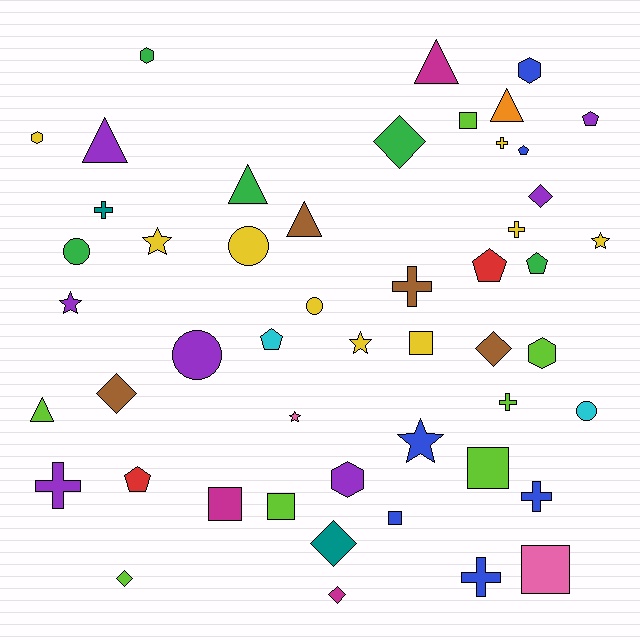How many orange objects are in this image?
There is 1 orange object.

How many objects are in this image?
There are 50 objects.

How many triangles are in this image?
There are 6 triangles.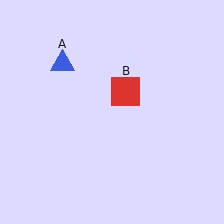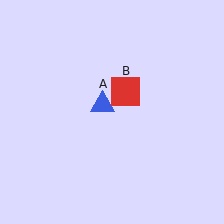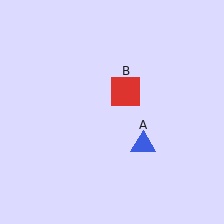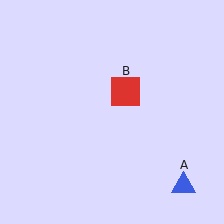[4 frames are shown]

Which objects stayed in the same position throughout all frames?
Red square (object B) remained stationary.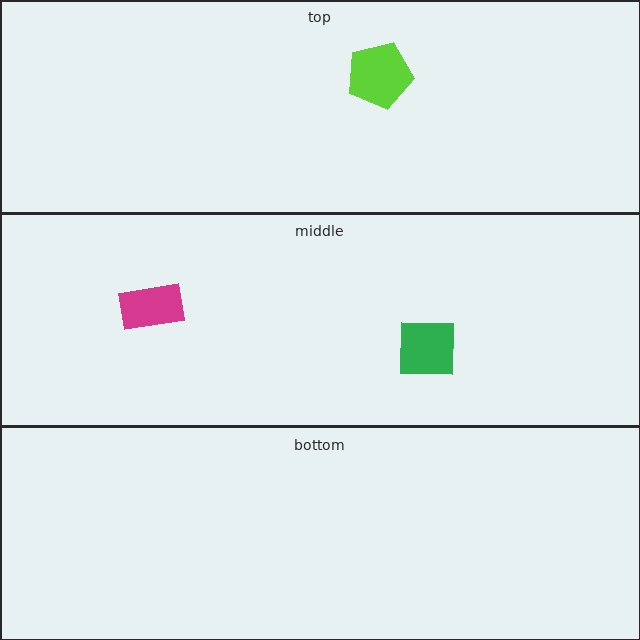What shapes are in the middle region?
The magenta rectangle, the green square.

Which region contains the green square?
The middle region.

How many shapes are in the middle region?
2.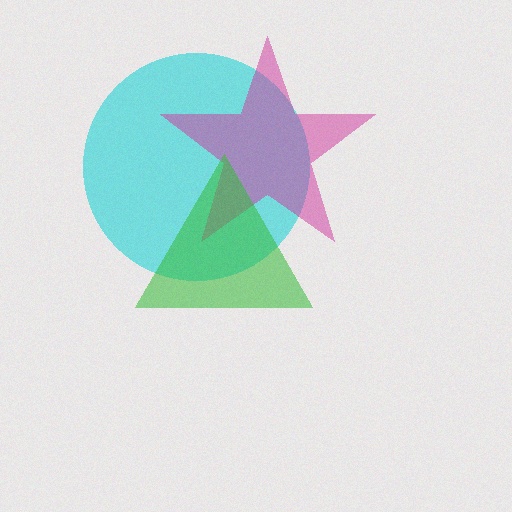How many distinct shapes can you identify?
There are 3 distinct shapes: a cyan circle, a magenta star, a green triangle.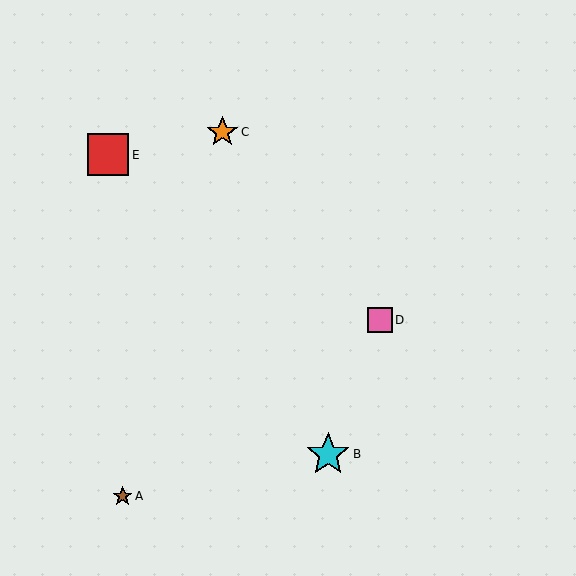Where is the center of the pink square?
The center of the pink square is at (380, 320).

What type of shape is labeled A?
Shape A is a brown star.